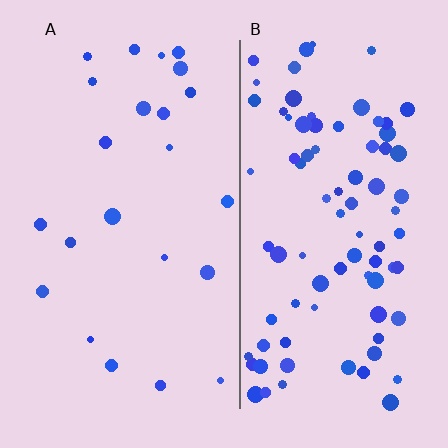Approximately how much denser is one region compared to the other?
Approximately 3.8× — region B over region A.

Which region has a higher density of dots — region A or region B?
B (the right).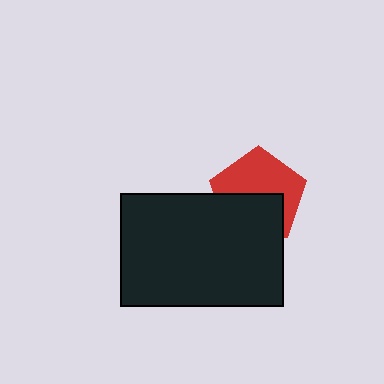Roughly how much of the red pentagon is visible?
About half of it is visible (roughly 56%).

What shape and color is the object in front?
The object in front is a black rectangle.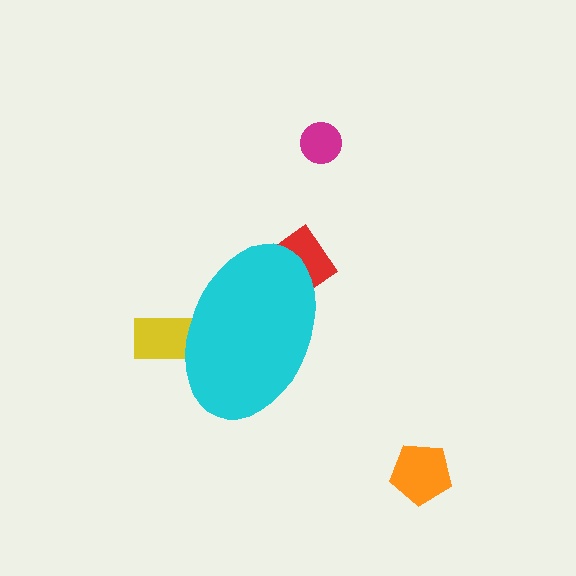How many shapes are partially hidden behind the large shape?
2 shapes are partially hidden.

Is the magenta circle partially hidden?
No, the magenta circle is fully visible.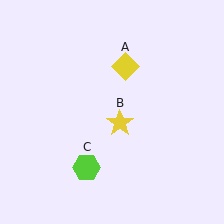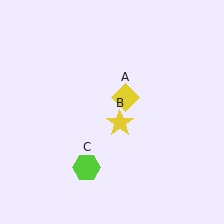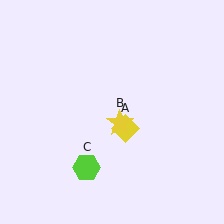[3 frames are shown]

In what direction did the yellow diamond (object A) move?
The yellow diamond (object A) moved down.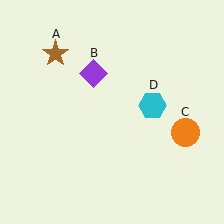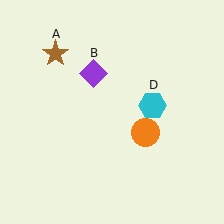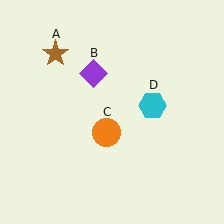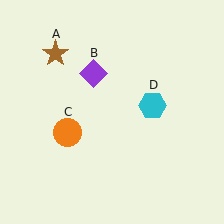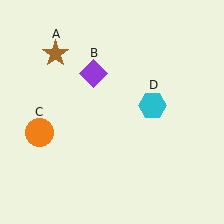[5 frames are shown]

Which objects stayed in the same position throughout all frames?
Brown star (object A) and purple diamond (object B) and cyan hexagon (object D) remained stationary.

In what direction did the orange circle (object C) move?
The orange circle (object C) moved left.